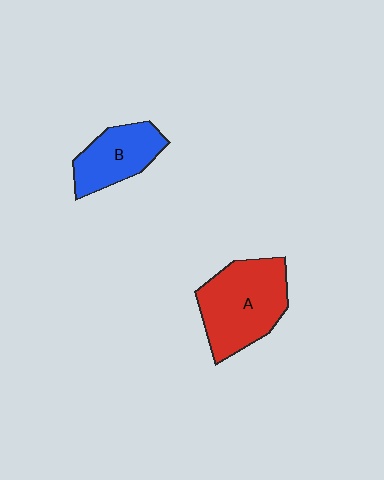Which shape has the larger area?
Shape A (red).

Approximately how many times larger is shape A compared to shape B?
Approximately 1.5 times.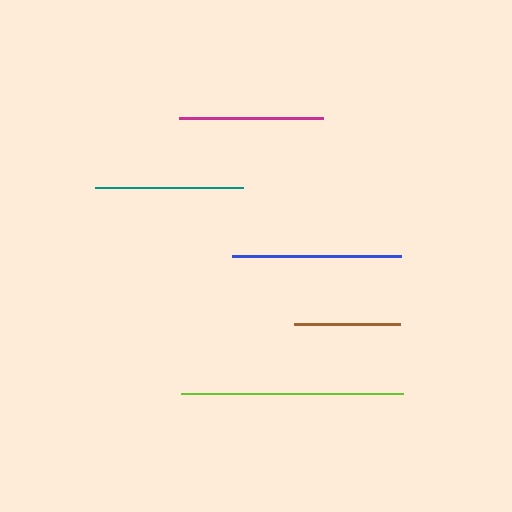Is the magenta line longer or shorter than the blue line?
The blue line is longer than the magenta line.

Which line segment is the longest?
The lime line is the longest at approximately 222 pixels.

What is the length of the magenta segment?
The magenta segment is approximately 144 pixels long.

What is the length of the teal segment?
The teal segment is approximately 149 pixels long.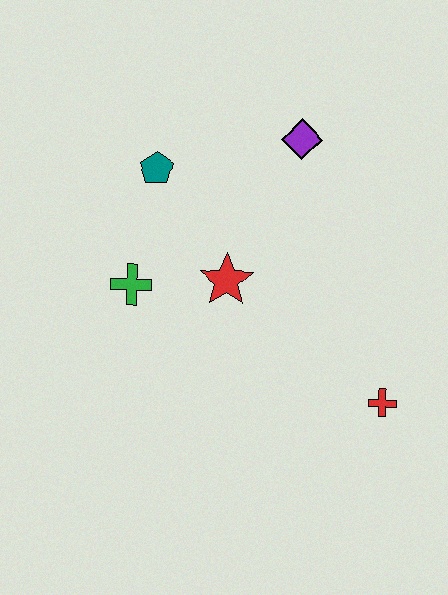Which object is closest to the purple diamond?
The teal pentagon is closest to the purple diamond.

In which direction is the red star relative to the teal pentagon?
The red star is below the teal pentagon.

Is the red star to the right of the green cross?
Yes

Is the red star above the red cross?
Yes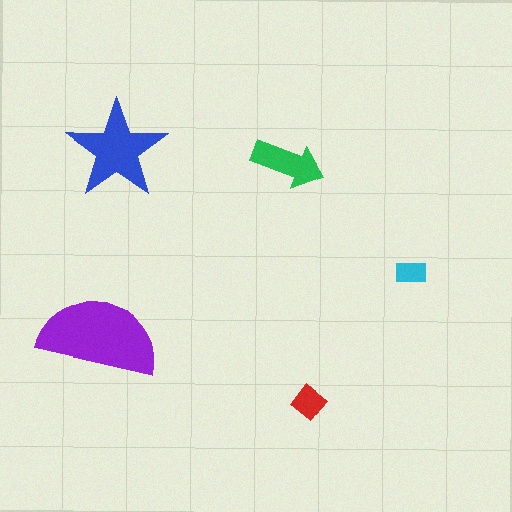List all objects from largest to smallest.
The purple semicircle, the blue star, the green arrow, the red diamond, the cyan rectangle.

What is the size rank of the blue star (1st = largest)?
2nd.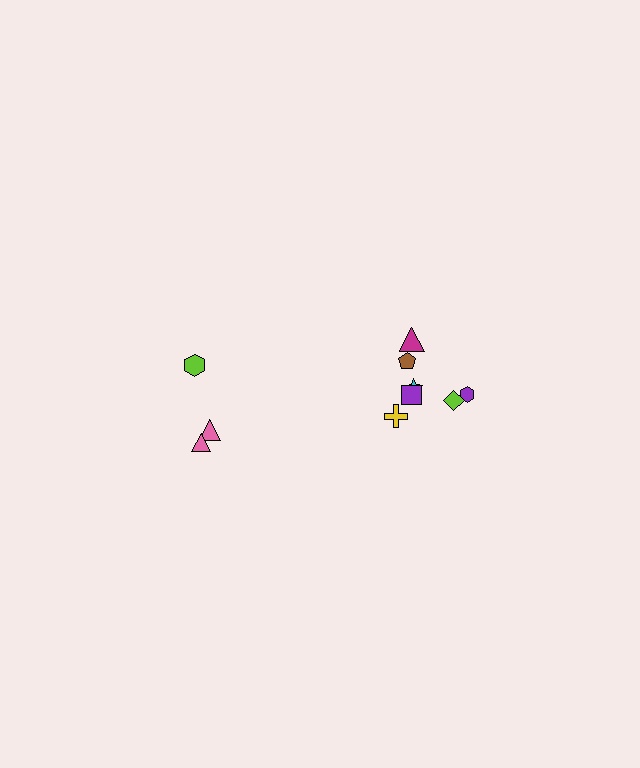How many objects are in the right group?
There are 7 objects.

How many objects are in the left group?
There are 3 objects.